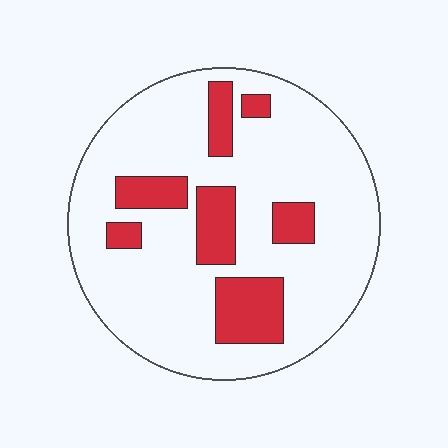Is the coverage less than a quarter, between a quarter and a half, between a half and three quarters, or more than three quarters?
Less than a quarter.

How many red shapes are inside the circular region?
7.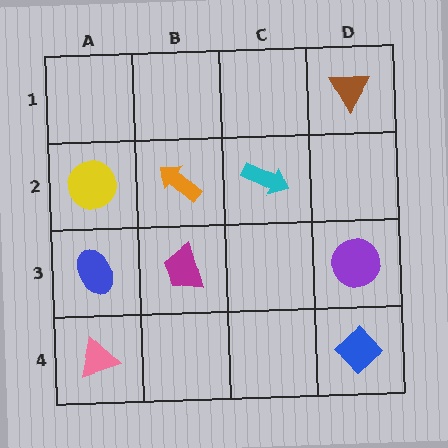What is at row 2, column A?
A yellow circle.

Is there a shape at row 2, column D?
No, that cell is empty.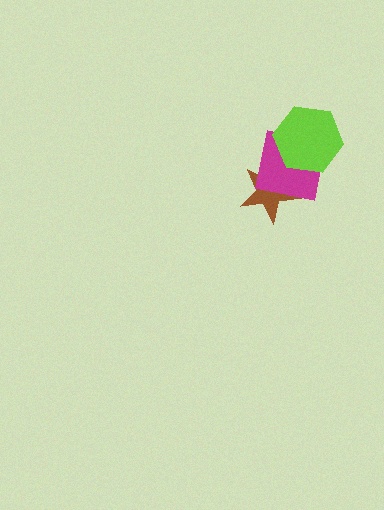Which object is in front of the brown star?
The magenta square is in front of the brown star.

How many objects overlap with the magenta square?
2 objects overlap with the magenta square.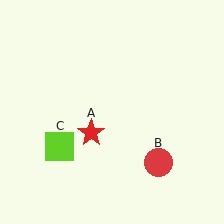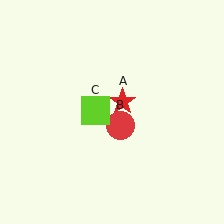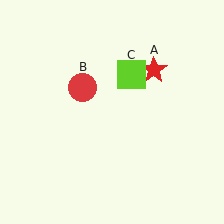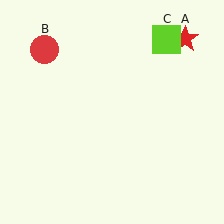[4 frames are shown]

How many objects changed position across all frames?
3 objects changed position: red star (object A), red circle (object B), lime square (object C).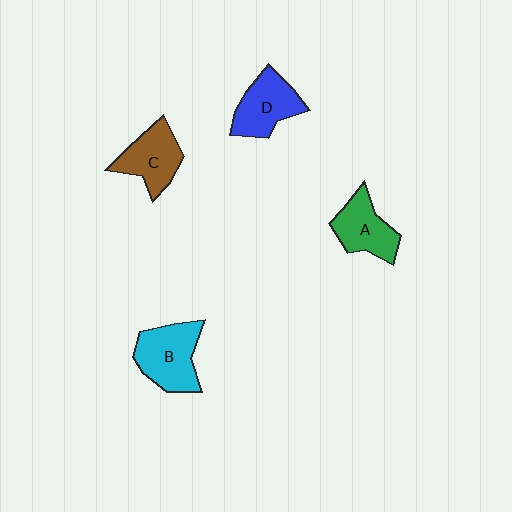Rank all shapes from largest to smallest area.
From largest to smallest: B (cyan), D (blue), C (brown), A (green).